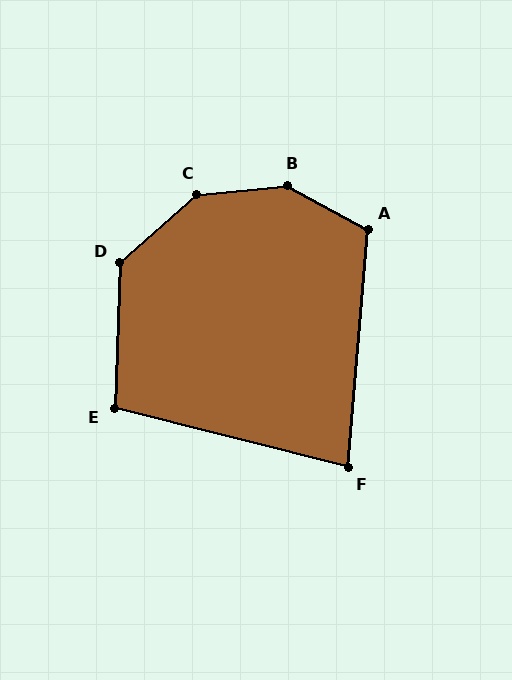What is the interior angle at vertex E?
Approximately 102 degrees (obtuse).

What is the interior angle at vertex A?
Approximately 114 degrees (obtuse).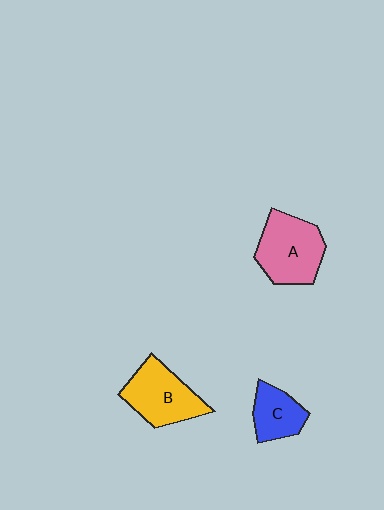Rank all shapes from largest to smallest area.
From largest to smallest: A (pink), B (yellow), C (blue).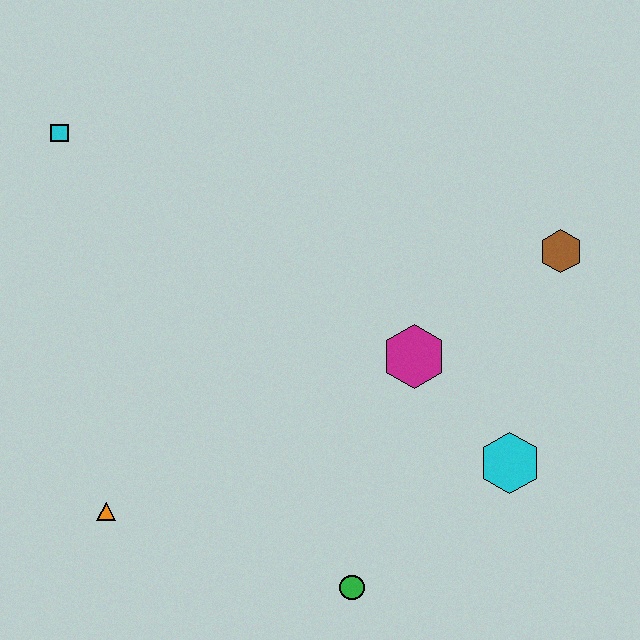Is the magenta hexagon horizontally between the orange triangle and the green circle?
No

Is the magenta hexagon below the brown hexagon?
Yes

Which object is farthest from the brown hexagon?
The orange triangle is farthest from the brown hexagon.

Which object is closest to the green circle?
The cyan hexagon is closest to the green circle.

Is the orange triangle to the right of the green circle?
No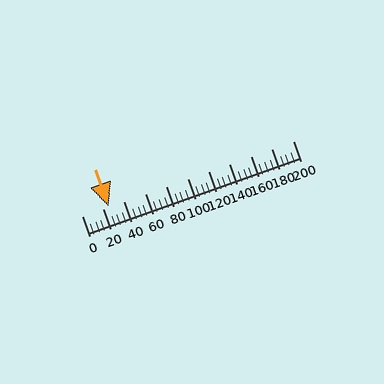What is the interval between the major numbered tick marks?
The major tick marks are spaced 20 units apart.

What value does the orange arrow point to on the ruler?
The orange arrow points to approximately 25.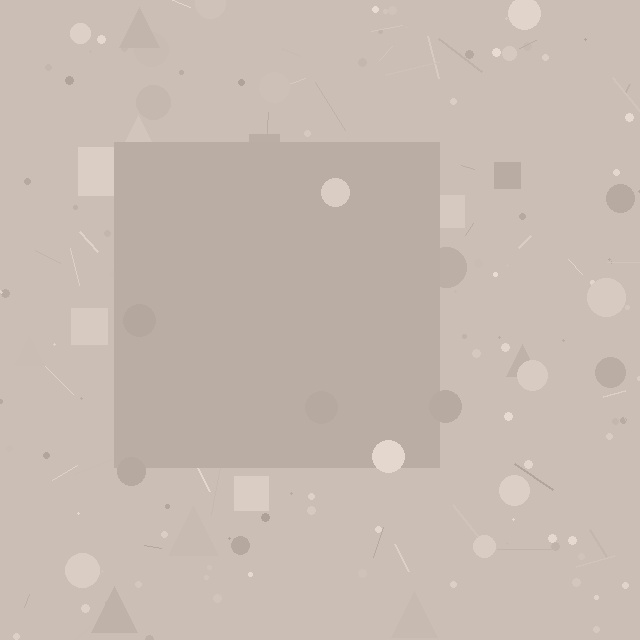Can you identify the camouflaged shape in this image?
The camouflaged shape is a square.